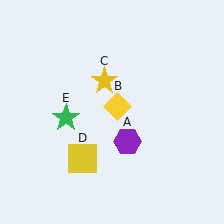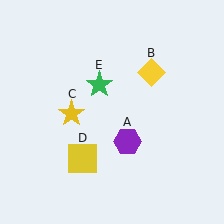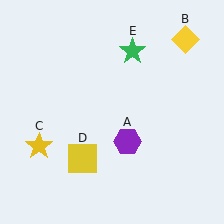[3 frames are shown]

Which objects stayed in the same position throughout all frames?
Purple hexagon (object A) and yellow square (object D) remained stationary.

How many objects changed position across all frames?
3 objects changed position: yellow diamond (object B), yellow star (object C), green star (object E).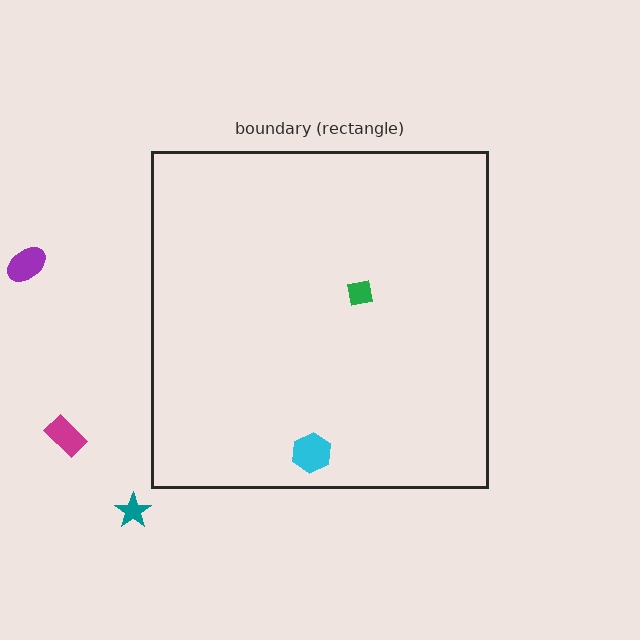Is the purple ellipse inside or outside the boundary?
Outside.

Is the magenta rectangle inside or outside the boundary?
Outside.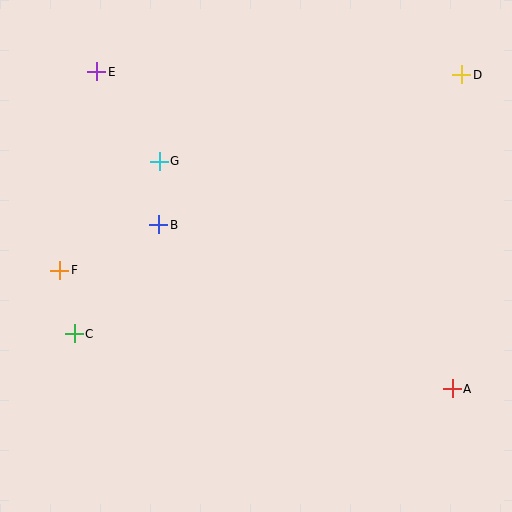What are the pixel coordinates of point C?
Point C is at (74, 334).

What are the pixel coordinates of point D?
Point D is at (462, 75).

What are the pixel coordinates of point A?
Point A is at (452, 389).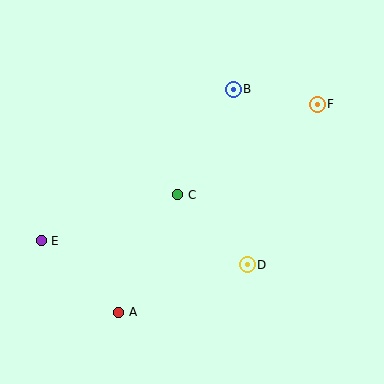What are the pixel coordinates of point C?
Point C is at (178, 195).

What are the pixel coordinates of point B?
Point B is at (233, 89).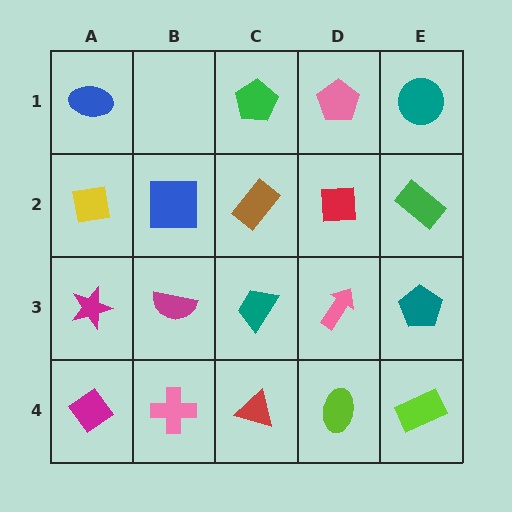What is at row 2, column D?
A red square.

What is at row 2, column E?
A green rectangle.